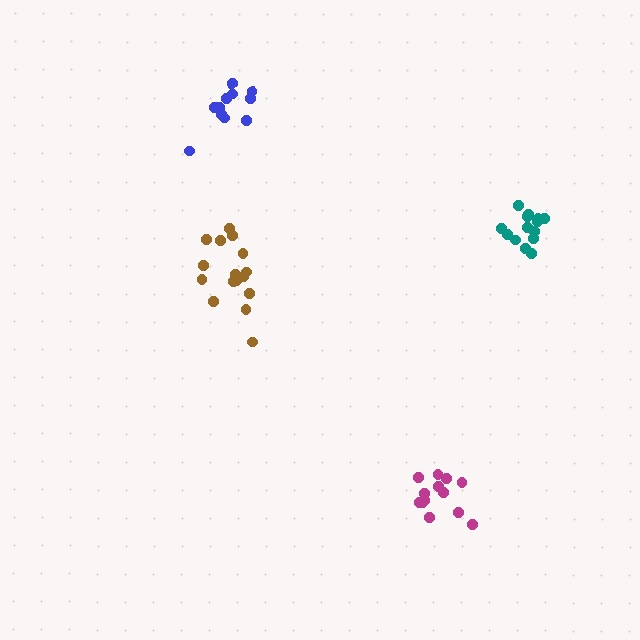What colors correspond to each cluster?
The clusters are colored: blue, teal, brown, magenta.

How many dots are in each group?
Group 1: 11 dots, Group 2: 14 dots, Group 3: 16 dots, Group 4: 13 dots (54 total).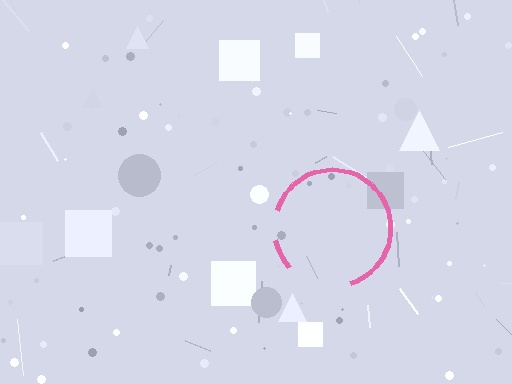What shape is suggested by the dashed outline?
The dashed outline suggests a circle.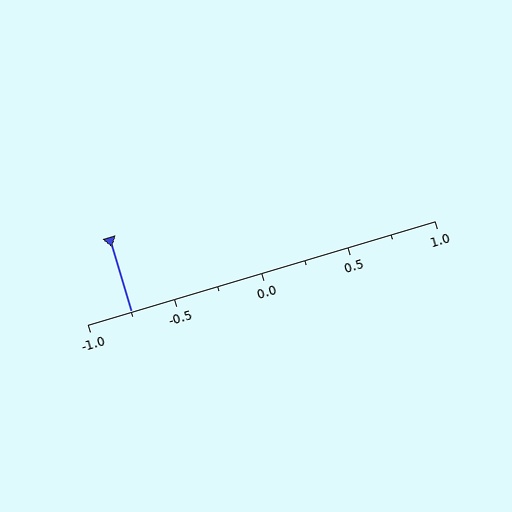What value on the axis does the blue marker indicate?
The marker indicates approximately -0.75.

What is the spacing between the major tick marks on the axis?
The major ticks are spaced 0.5 apart.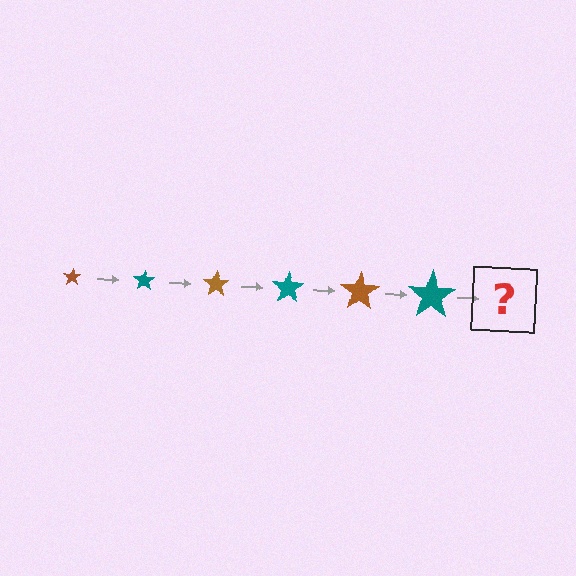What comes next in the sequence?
The next element should be a brown star, larger than the previous one.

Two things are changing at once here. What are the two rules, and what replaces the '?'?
The two rules are that the star grows larger each step and the color cycles through brown and teal. The '?' should be a brown star, larger than the previous one.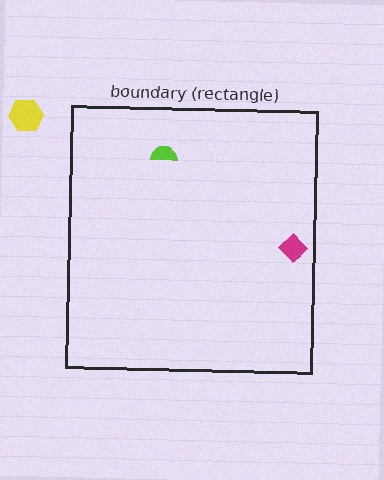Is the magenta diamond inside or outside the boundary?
Inside.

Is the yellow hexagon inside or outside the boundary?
Outside.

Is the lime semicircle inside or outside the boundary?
Inside.